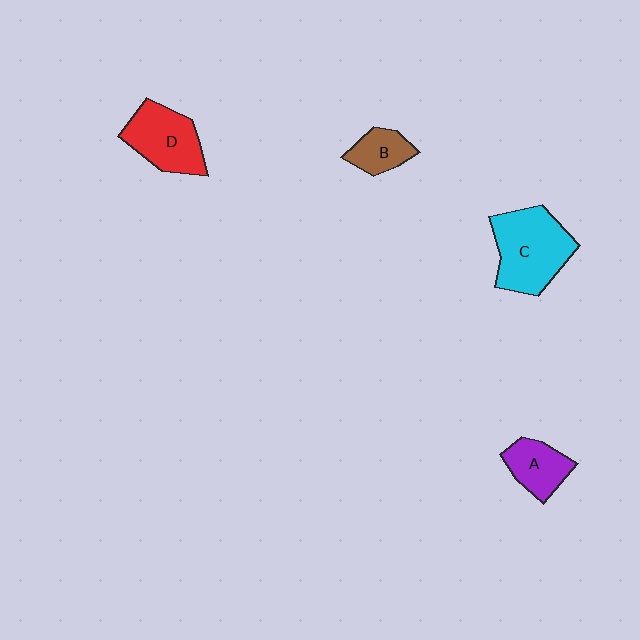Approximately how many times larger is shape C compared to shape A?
Approximately 1.9 times.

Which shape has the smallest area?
Shape B (brown).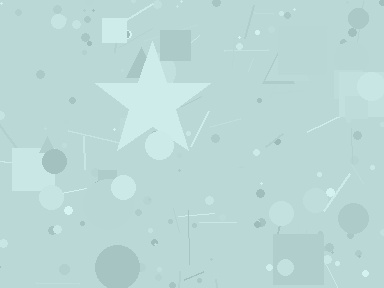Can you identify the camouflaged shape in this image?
The camouflaged shape is a star.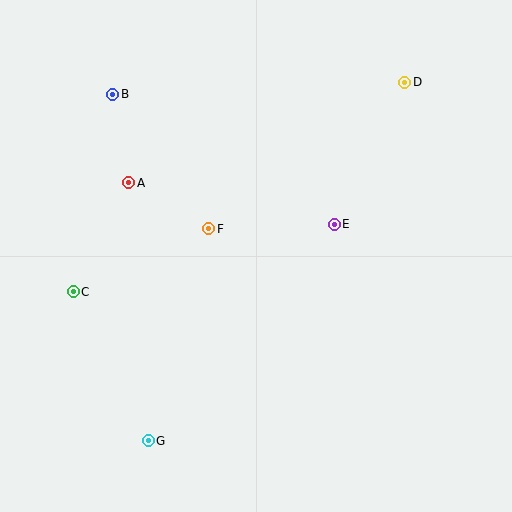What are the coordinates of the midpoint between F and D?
The midpoint between F and D is at (307, 156).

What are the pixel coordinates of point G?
Point G is at (148, 441).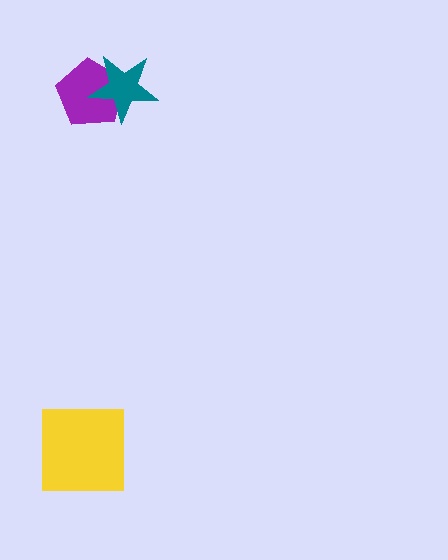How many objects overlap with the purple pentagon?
1 object overlaps with the purple pentagon.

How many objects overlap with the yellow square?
0 objects overlap with the yellow square.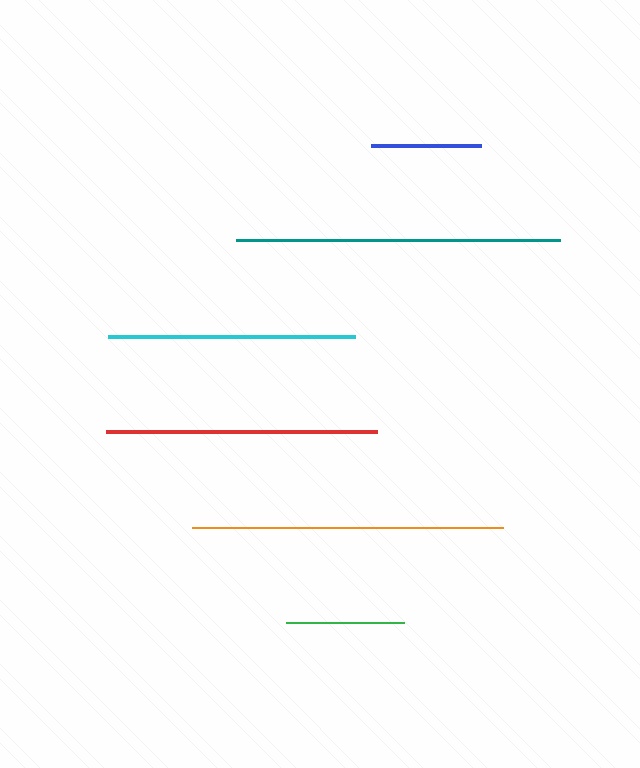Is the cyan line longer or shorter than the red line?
The red line is longer than the cyan line.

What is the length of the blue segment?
The blue segment is approximately 110 pixels long.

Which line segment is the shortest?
The blue line is the shortest at approximately 110 pixels.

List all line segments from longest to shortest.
From longest to shortest: teal, orange, red, cyan, green, blue.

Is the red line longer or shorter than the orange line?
The orange line is longer than the red line.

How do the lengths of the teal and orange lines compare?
The teal and orange lines are approximately the same length.